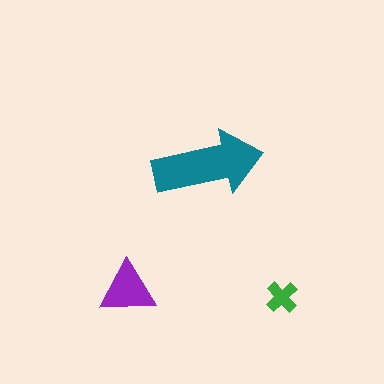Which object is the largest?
The teal arrow.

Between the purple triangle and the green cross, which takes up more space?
The purple triangle.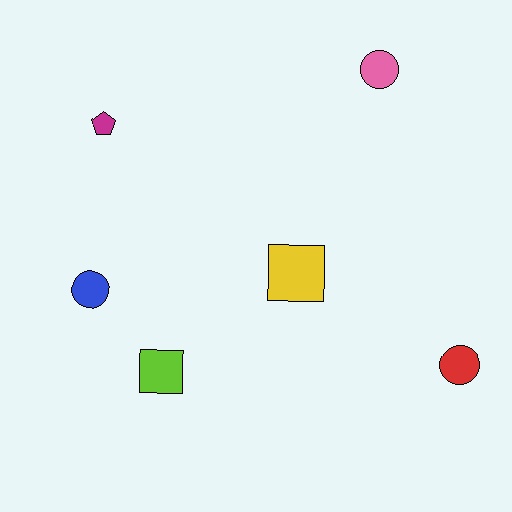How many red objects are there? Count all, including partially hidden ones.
There is 1 red object.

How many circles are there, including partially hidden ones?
There are 3 circles.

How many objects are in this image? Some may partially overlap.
There are 6 objects.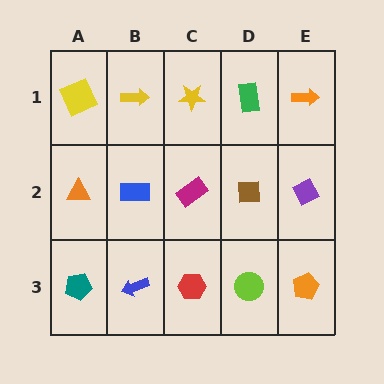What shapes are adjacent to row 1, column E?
A purple diamond (row 2, column E), a green rectangle (row 1, column D).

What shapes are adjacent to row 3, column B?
A blue rectangle (row 2, column B), a teal pentagon (row 3, column A), a red hexagon (row 3, column C).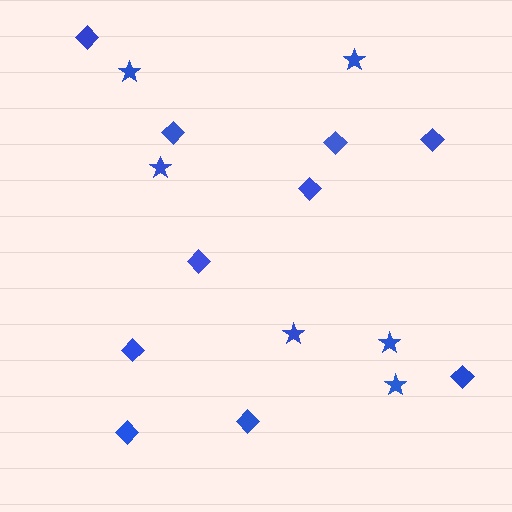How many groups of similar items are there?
There are 2 groups: one group of stars (6) and one group of diamonds (10).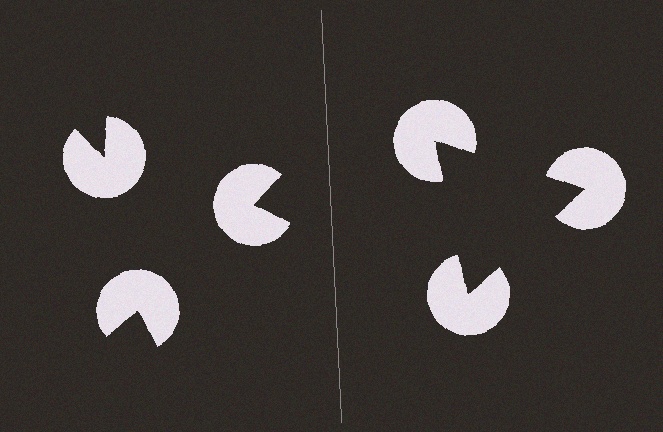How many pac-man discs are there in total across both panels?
6 — 3 on each side.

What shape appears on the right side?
An illusory triangle.